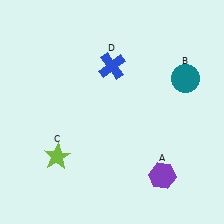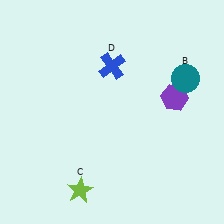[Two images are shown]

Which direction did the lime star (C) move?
The lime star (C) moved down.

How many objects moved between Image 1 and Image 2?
2 objects moved between the two images.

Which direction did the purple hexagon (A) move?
The purple hexagon (A) moved up.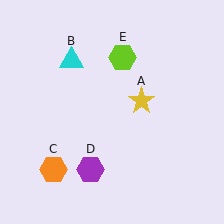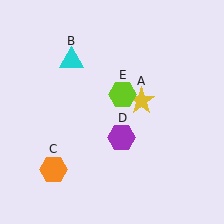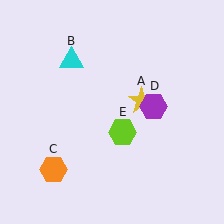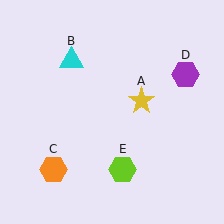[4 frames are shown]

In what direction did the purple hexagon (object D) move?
The purple hexagon (object D) moved up and to the right.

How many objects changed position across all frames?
2 objects changed position: purple hexagon (object D), lime hexagon (object E).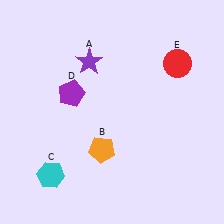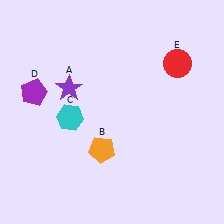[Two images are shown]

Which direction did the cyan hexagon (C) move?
The cyan hexagon (C) moved up.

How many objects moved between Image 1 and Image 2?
3 objects moved between the two images.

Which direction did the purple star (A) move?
The purple star (A) moved down.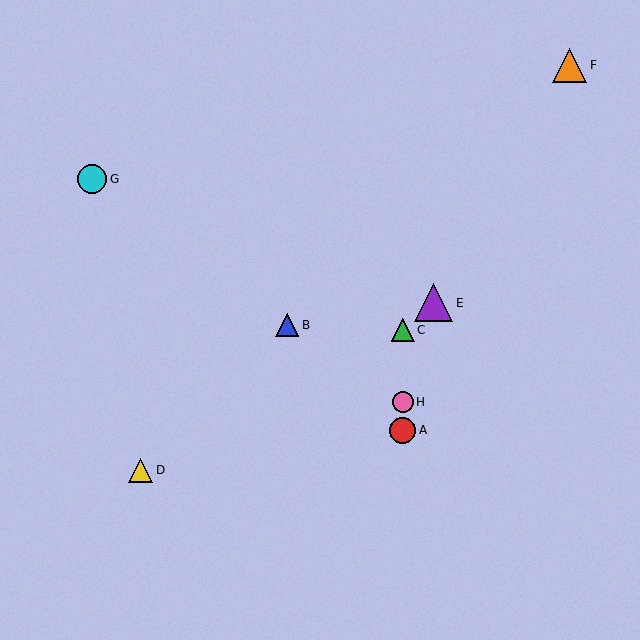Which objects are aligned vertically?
Objects A, C, H are aligned vertically.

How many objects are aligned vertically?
3 objects (A, C, H) are aligned vertically.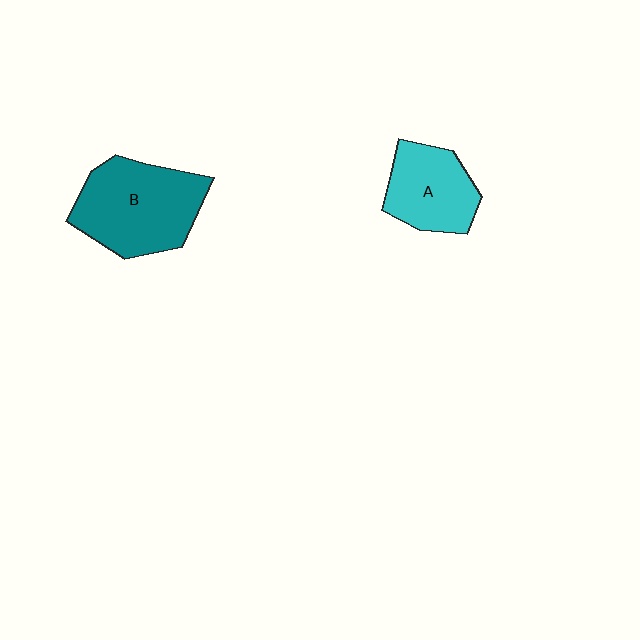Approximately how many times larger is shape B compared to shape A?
Approximately 1.5 times.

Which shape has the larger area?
Shape B (teal).